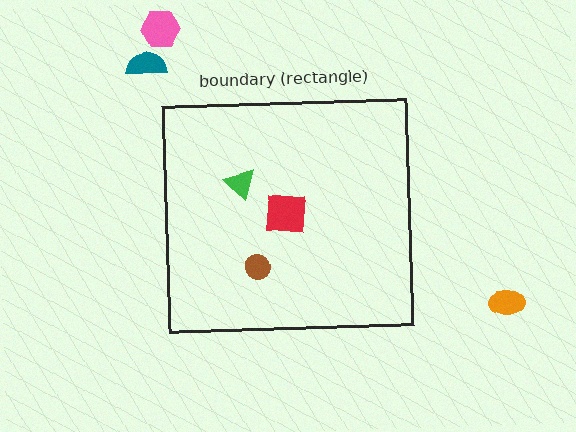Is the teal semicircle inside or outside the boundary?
Outside.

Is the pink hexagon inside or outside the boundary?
Outside.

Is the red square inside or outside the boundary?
Inside.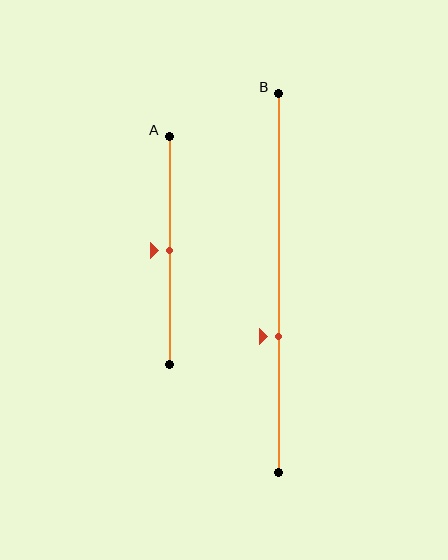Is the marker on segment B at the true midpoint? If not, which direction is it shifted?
No, the marker on segment B is shifted downward by about 14% of the segment length.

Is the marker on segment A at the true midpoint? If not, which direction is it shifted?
Yes, the marker on segment A is at the true midpoint.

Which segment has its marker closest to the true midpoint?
Segment A has its marker closest to the true midpoint.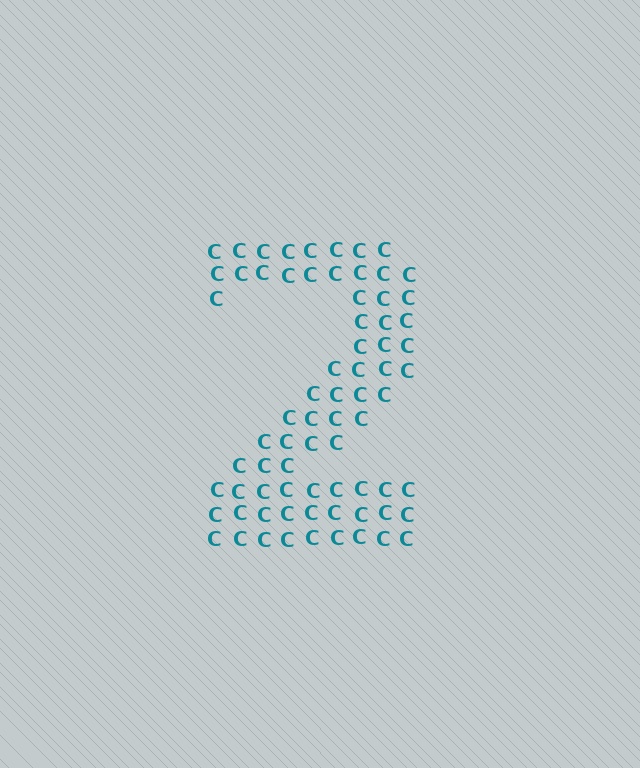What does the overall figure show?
The overall figure shows the digit 2.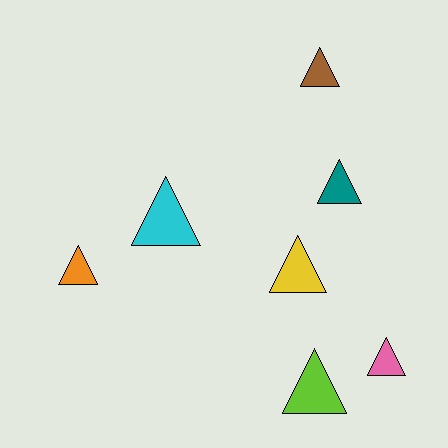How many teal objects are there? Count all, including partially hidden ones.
There is 1 teal object.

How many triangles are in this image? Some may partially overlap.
There are 7 triangles.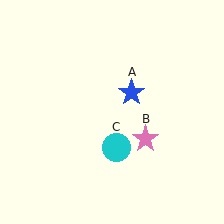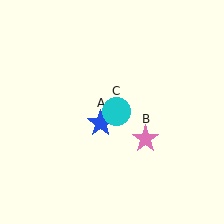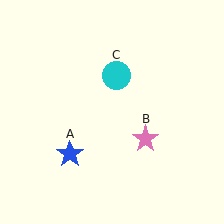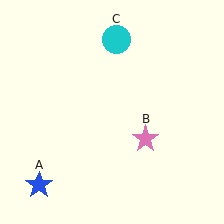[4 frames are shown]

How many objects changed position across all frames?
2 objects changed position: blue star (object A), cyan circle (object C).